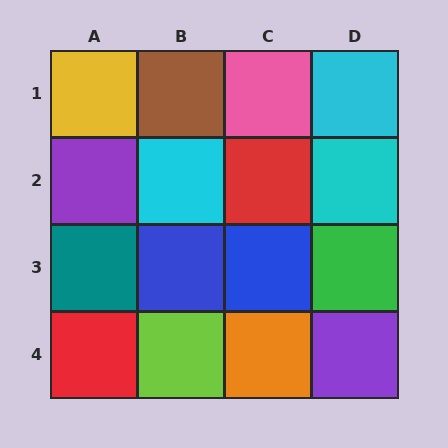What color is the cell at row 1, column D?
Cyan.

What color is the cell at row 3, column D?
Green.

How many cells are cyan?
3 cells are cyan.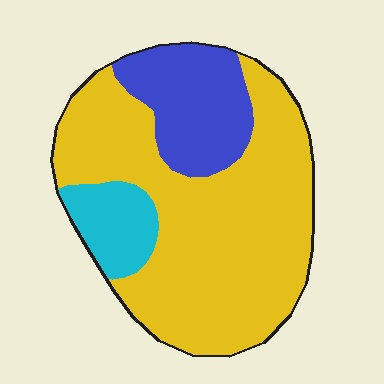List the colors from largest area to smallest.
From largest to smallest: yellow, blue, cyan.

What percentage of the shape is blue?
Blue takes up about one fifth (1/5) of the shape.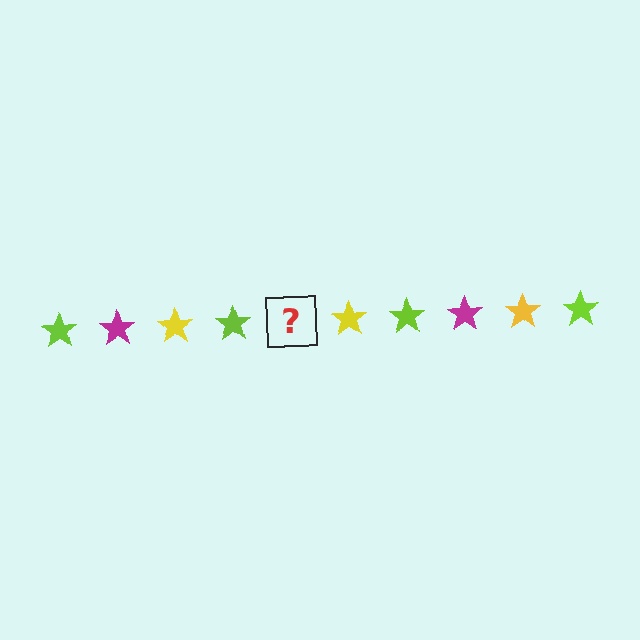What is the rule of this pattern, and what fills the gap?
The rule is that the pattern cycles through lime, magenta, yellow stars. The gap should be filled with a magenta star.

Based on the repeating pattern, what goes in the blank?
The blank should be a magenta star.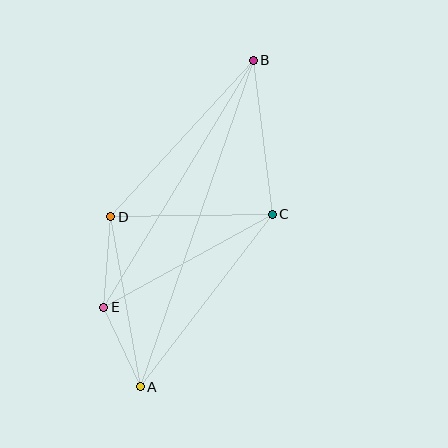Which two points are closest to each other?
Points A and E are closest to each other.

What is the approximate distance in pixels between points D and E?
The distance between D and E is approximately 91 pixels.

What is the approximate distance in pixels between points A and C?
The distance between A and C is approximately 217 pixels.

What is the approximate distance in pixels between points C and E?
The distance between C and E is approximately 193 pixels.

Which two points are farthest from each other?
Points A and B are farthest from each other.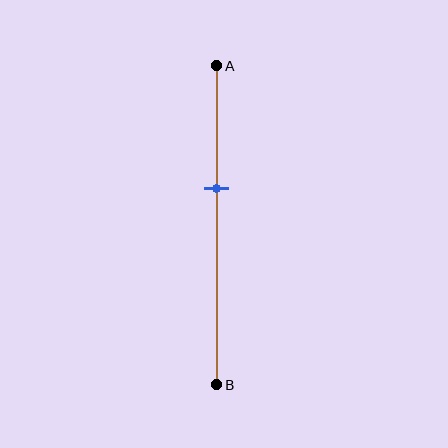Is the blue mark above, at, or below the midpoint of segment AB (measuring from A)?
The blue mark is above the midpoint of segment AB.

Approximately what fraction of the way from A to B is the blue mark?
The blue mark is approximately 40% of the way from A to B.